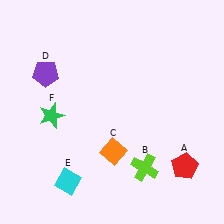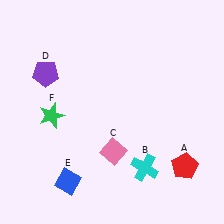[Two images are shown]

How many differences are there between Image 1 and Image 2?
There are 3 differences between the two images.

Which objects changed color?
B changed from lime to cyan. C changed from orange to pink. E changed from cyan to blue.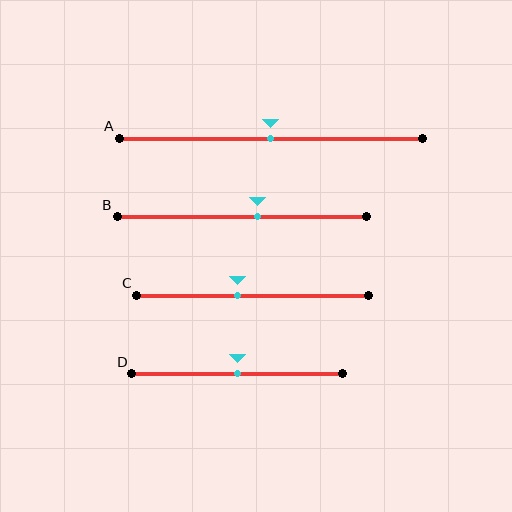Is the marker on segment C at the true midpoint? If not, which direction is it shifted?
No, the marker on segment C is shifted to the left by about 7% of the segment length.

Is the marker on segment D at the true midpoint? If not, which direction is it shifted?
Yes, the marker on segment D is at the true midpoint.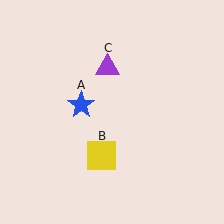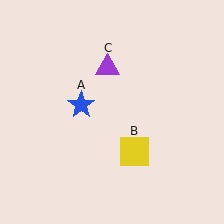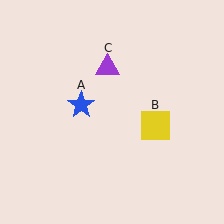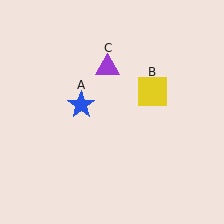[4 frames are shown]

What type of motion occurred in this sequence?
The yellow square (object B) rotated counterclockwise around the center of the scene.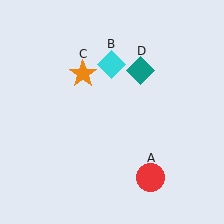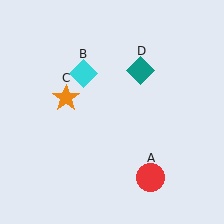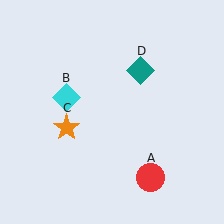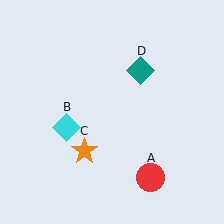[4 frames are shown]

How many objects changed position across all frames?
2 objects changed position: cyan diamond (object B), orange star (object C).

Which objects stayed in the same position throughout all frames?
Red circle (object A) and teal diamond (object D) remained stationary.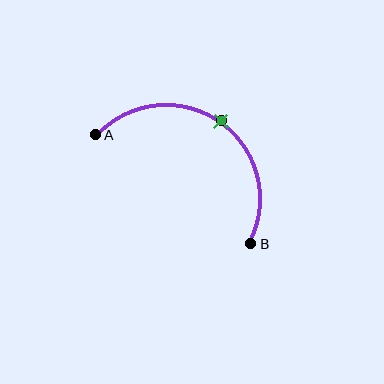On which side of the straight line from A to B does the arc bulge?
The arc bulges above and to the right of the straight line connecting A and B.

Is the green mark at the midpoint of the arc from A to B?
Yes. The green mark lies on the arc at equal arc-length from both A and B — it is the arc midpoint.